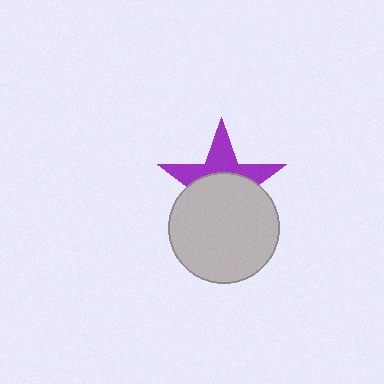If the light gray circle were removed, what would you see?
You would see the complete purple star.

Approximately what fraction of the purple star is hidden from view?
Roughly 57% of the purple star is hidden behind the light gray circle.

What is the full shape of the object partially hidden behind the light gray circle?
The partially hidden object is a purple star.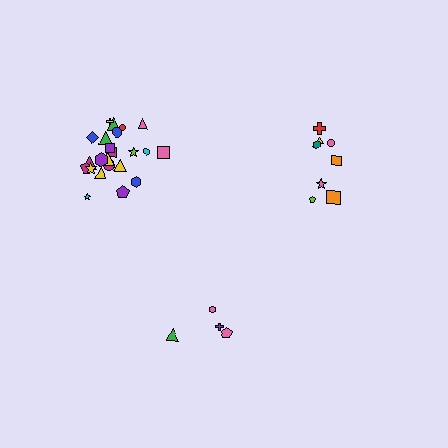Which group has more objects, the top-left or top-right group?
The top-left group.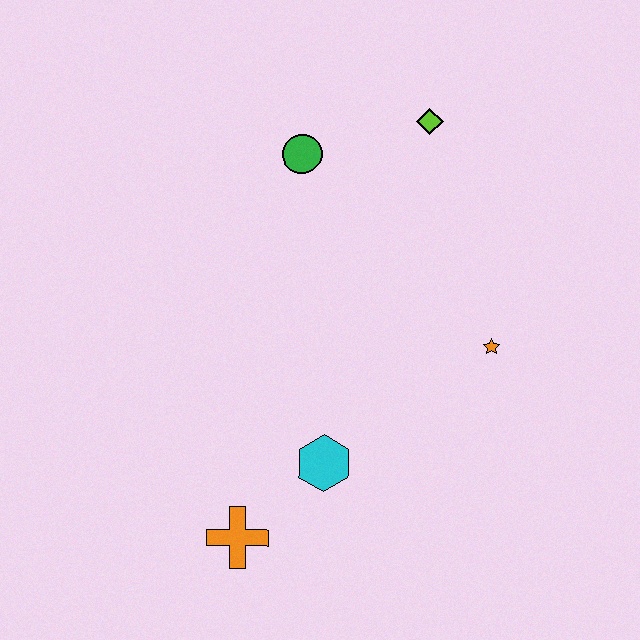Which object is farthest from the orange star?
The orange cross is farthest from the orange star.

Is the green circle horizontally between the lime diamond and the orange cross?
Yes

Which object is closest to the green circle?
The lime diamond is closest to the green circle.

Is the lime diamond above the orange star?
Yes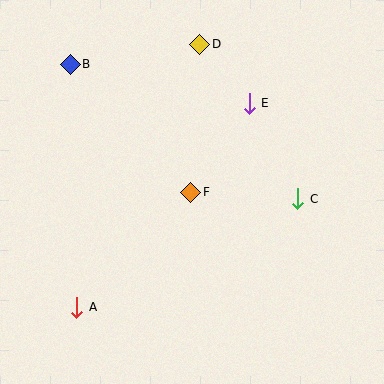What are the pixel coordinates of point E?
Point E is at (249, 103).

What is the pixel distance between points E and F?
The distance between E and F is 107 pixels.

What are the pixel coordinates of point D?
Point D is at (200, 44).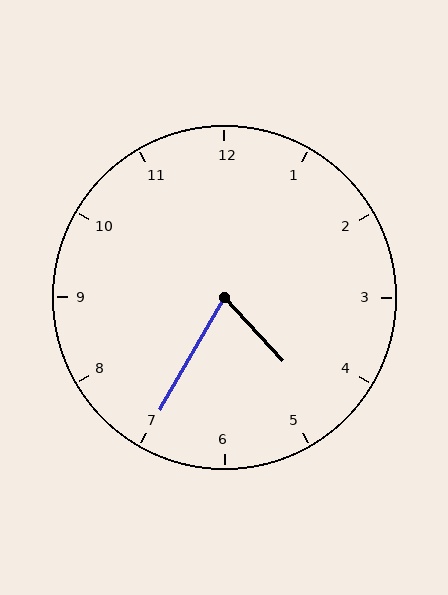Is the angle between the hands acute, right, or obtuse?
It is acute.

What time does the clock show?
4:35.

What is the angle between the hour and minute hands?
Approximately 72 degrees.